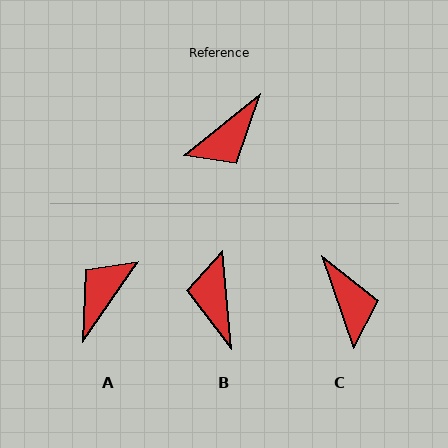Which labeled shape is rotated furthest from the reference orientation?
A, about 163 degrees away.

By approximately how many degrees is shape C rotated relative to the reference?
Approximately 71 degrees counter-clockwise.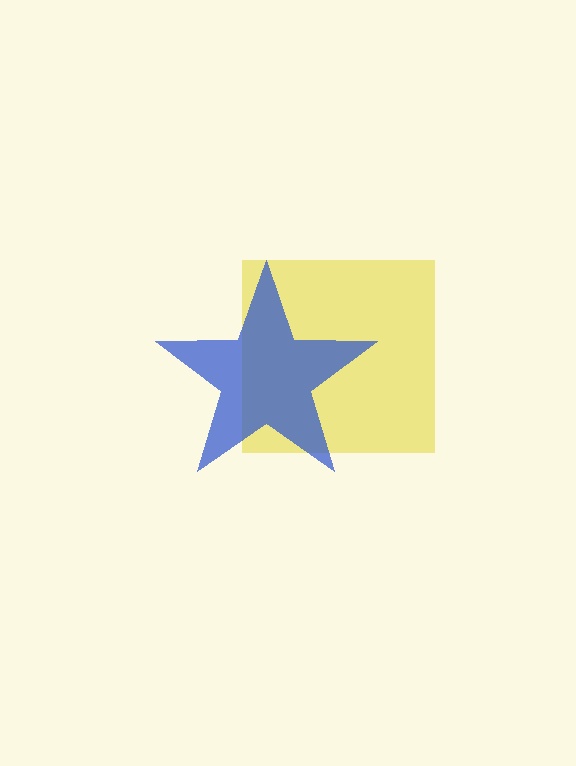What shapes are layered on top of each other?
The layered shapes are: a yellow square, a blue star.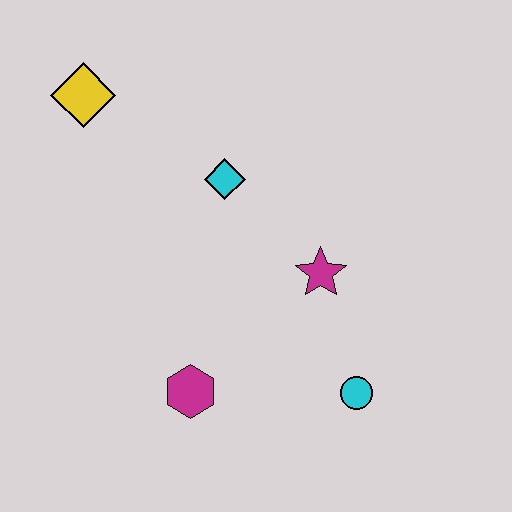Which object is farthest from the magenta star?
The yellow diamond is farthest from the magenta star.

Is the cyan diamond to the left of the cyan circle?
Yes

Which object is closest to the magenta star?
The cyan circle is closest to the magenta star.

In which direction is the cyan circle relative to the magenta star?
The cyan circle is below the magenta star.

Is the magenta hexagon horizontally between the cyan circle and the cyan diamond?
No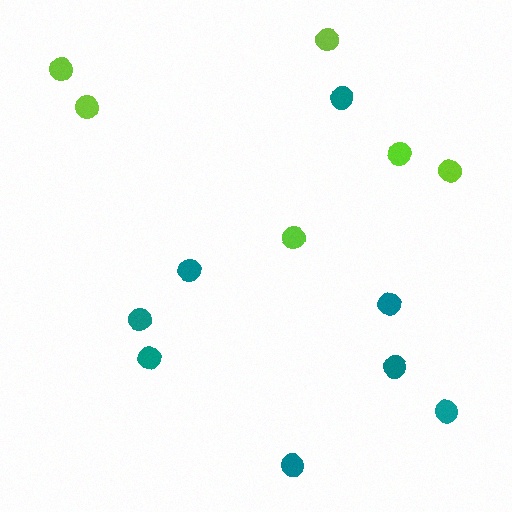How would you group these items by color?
There are 2 groups: one group of lime circles (6) and one group of teal circles (8).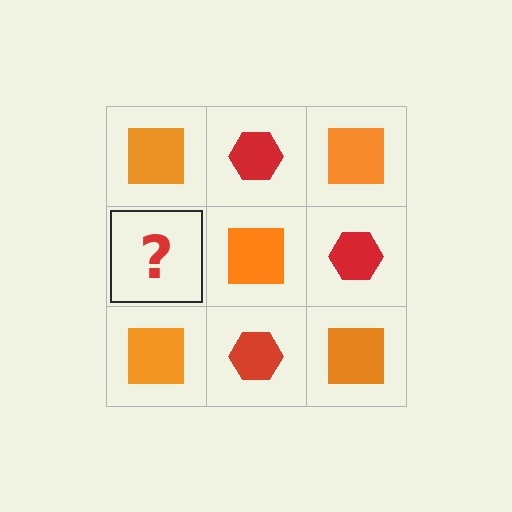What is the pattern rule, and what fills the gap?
The rule is that it alternates orange square and red hexagon in a checkerboard pattern. The gap should be filled with a red hexagon.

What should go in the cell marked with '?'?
The missing cell should contain a red hexagon.